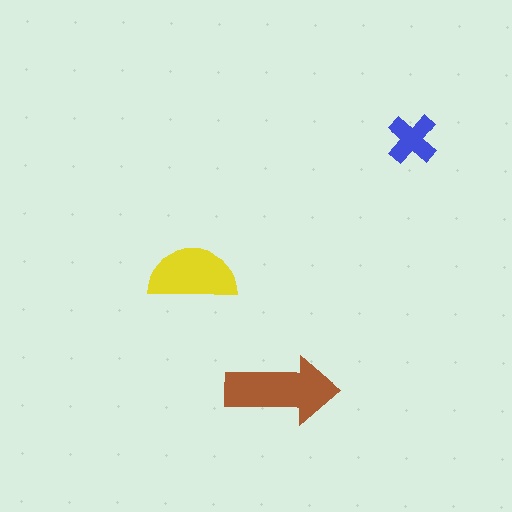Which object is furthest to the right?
The blue cross is rightmost.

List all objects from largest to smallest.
The brown arrow, the yellow semicircle, the blue cross.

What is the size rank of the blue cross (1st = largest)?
3rd.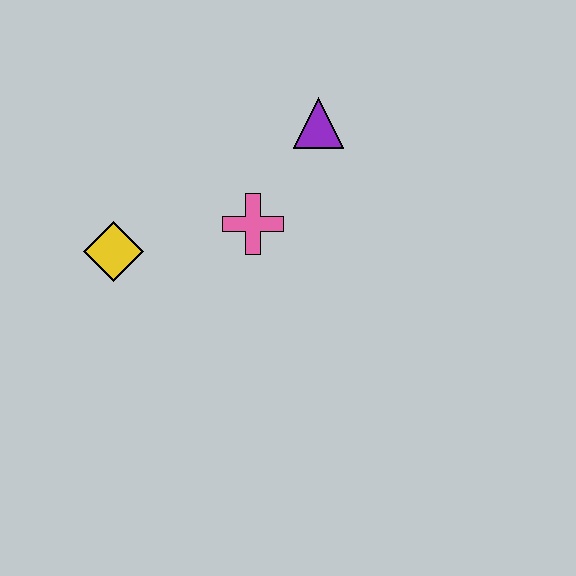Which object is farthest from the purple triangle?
The yellow diamond is farthest from the purple triangle.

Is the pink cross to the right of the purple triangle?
No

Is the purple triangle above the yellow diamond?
Yes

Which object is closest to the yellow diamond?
The pink cross is closest to the yellow diamond.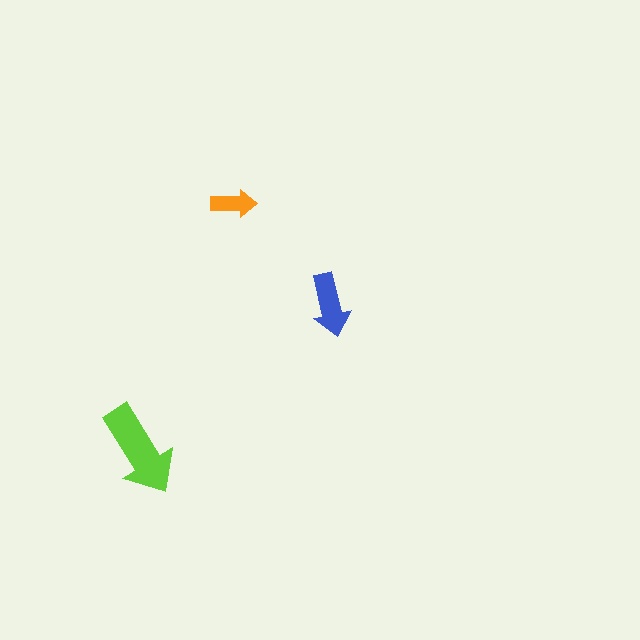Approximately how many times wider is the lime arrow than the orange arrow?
About 2 times wider.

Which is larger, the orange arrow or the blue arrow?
The blue one.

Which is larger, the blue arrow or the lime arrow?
The lime one.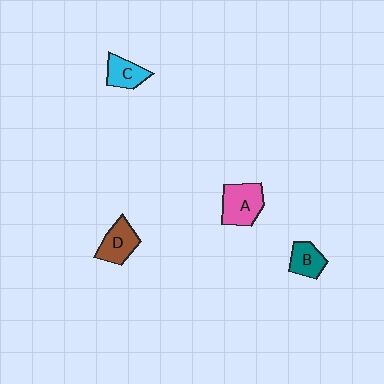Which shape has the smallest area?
Shape B (teal).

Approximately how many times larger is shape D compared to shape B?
Approximately 1.2 times.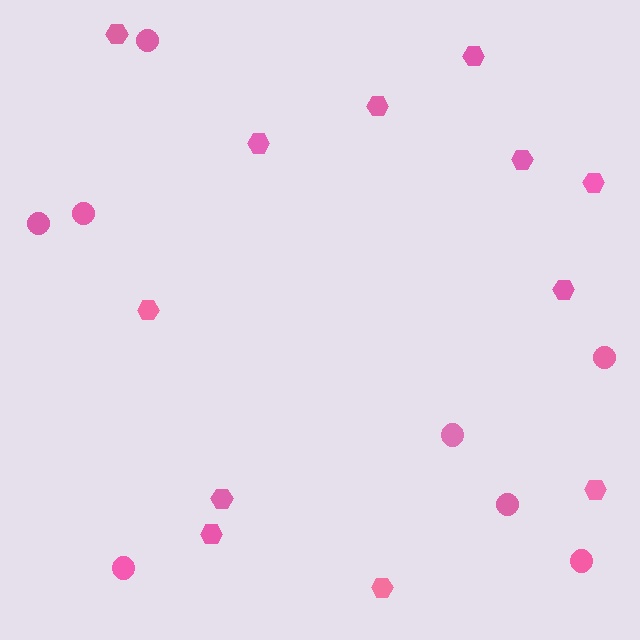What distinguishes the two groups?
There are 2 groups: one group of hexagons (12) and one group of circles (8).